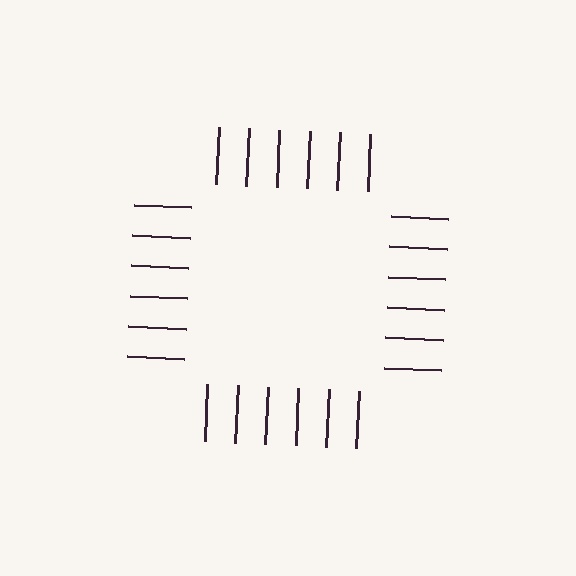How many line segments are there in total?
24 — 6 along each of the 4 edges.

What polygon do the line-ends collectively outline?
An illusory square — the line segments terminate on its edges but no continuous stroke is drawn.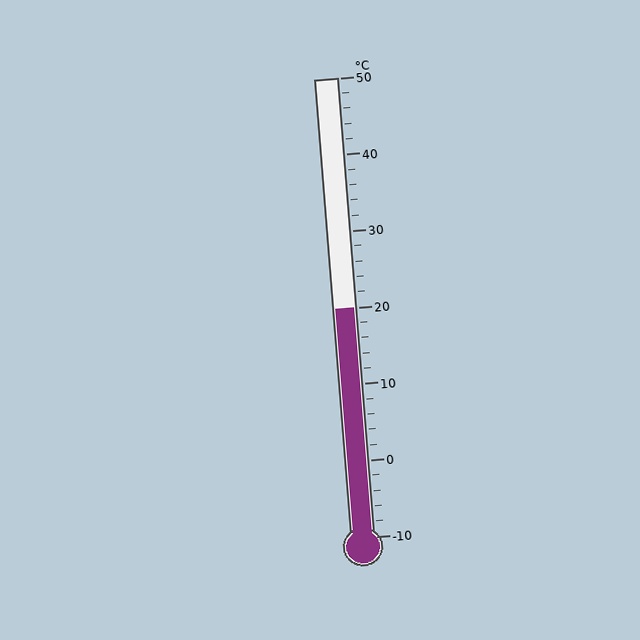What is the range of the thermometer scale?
The thermometer scale ranges from -10°C to 50°C.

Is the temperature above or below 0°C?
The temperature is above 0°C.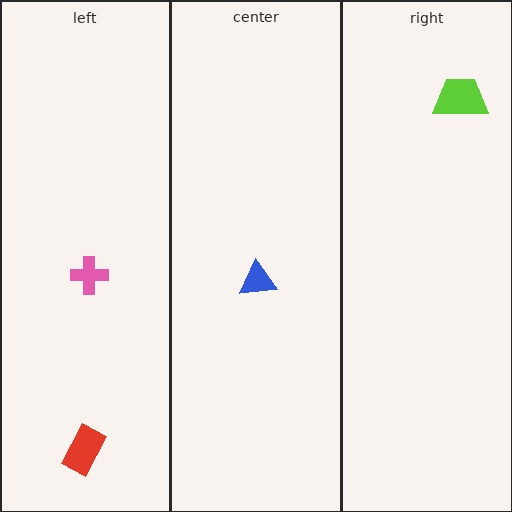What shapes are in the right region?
The lime trapezoid.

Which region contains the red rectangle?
The left region.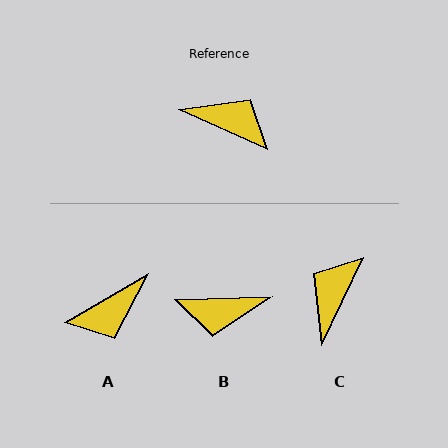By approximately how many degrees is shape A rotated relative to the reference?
Approximately 125 degrees clockwise.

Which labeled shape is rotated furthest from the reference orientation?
B, about 154 degrees away.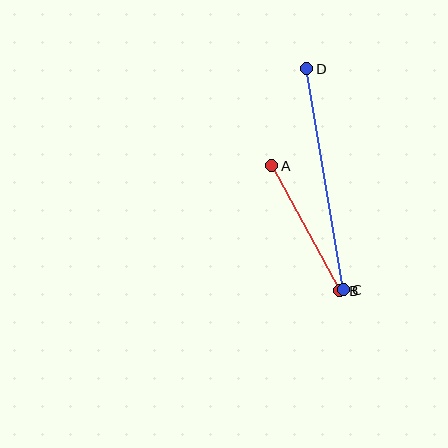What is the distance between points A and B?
The distance is approximately 142 pixels.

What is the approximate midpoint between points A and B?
The midpoint is at approximately (306, 228) pixels.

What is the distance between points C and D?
The distance is approximately 224 pixels.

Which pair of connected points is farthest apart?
Points C and D are farthest apart.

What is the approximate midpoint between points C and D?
The midpoint is at approximately (325, 179) pixels.